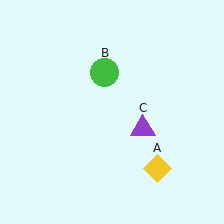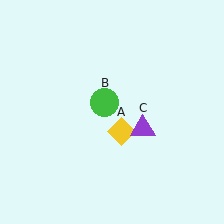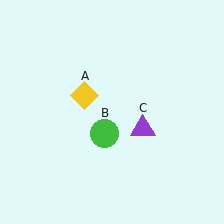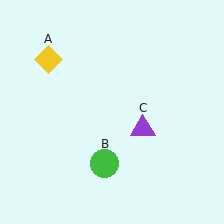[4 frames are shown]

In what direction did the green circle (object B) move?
The green circle (object B) moved down.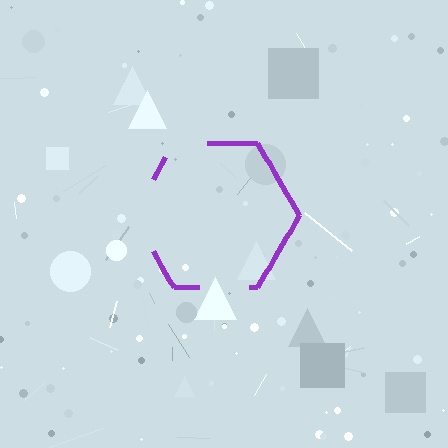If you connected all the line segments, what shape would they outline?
They would outline a hexagon.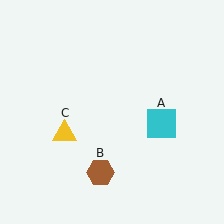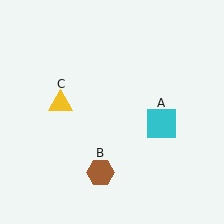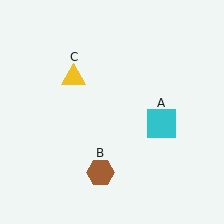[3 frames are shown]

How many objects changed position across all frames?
1 object changed position: yellow triangle (object C).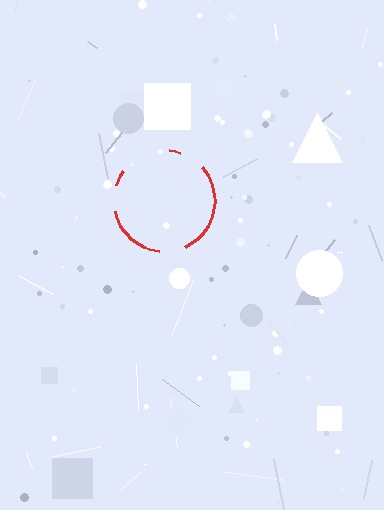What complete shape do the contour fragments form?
The contour fragments form a circle.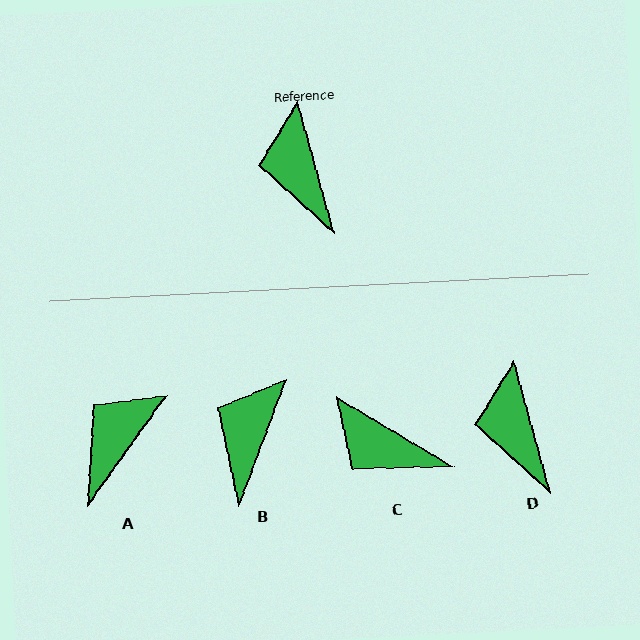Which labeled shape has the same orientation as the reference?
D.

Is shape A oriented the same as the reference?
No, it is off by about 51 degrees.